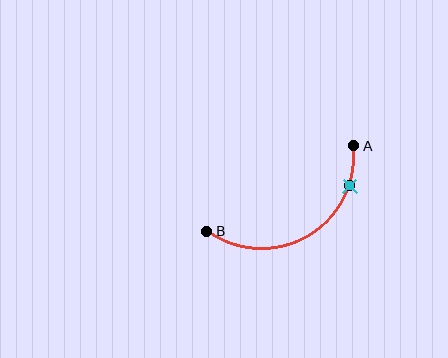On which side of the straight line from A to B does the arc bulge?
The arc bulges below the straight line connecting A and B.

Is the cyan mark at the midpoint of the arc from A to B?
No. The cyan mark lies on the arc but is closer to endpoint A. The arc midpoint would be at the point on the curve equidistant along the arc from both A and B.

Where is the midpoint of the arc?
The arc midpoint is the point on the curve farthest from the straight line joining A and B. It sits below that line.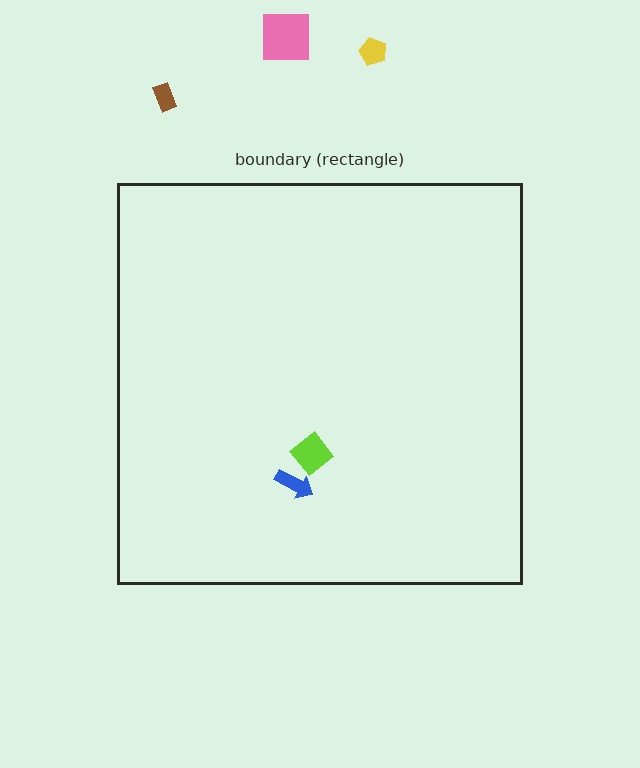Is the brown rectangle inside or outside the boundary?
Outside.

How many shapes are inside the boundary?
2 inside, 3 outside.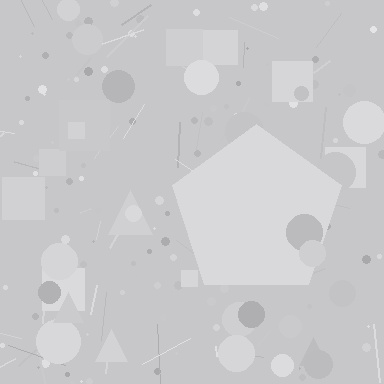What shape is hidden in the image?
A pentagon is hidden in the image.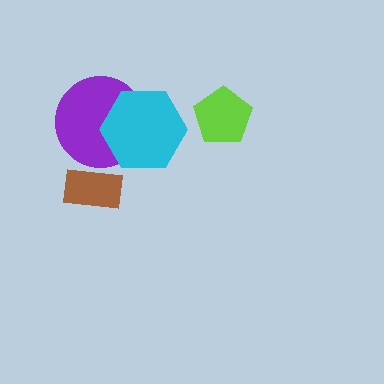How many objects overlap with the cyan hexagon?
1 object overlaps with the cyan hexagon.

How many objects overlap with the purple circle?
1 object overlaps with the purple circle.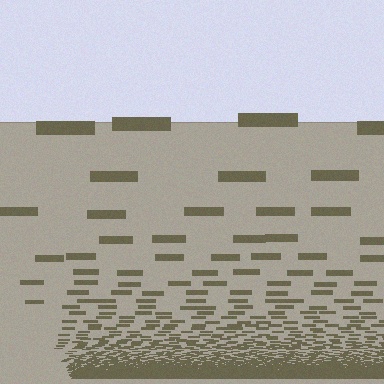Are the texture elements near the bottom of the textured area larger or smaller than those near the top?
Smaller. The gradient is inverted — elements near the bottom are smaller and denser.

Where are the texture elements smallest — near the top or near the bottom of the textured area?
Near the bottom.